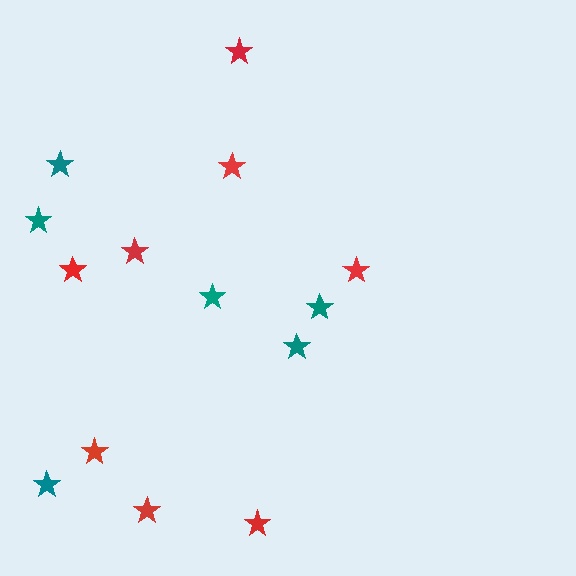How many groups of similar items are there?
There are 2 groups: one group of red stars (8) and one group of teal stars (6).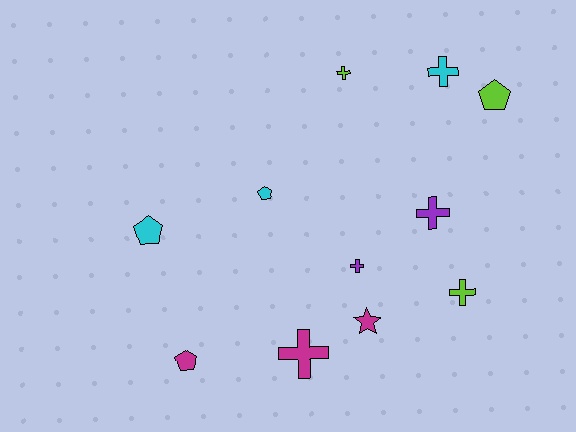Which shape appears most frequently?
Cross, with 6 objects.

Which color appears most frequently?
Magenta, with 3 objects.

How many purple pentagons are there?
There are no purple pentagons.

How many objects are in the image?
There are 11 objects.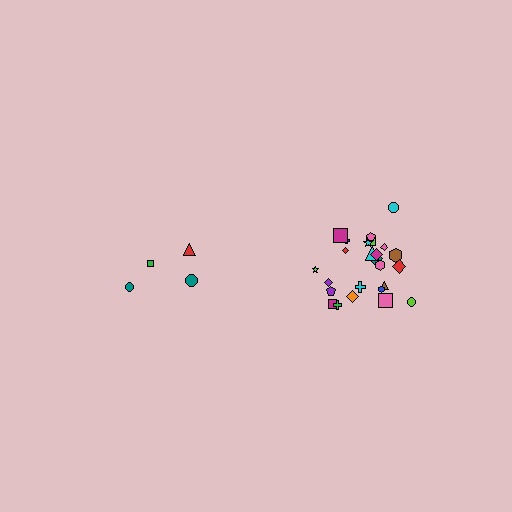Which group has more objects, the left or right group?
The right group.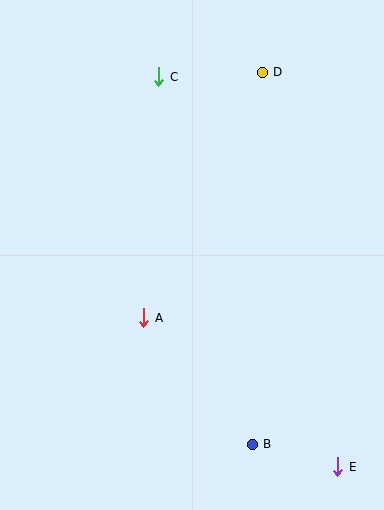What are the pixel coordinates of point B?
Point B is at (252, 444).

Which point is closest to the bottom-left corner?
Point A is closest to the bottom-left corner.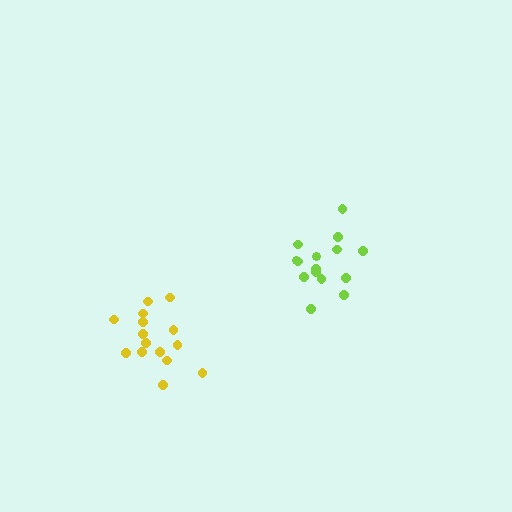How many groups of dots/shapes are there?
There are 2 groups.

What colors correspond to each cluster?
The clusters are colored: lime, yellow.